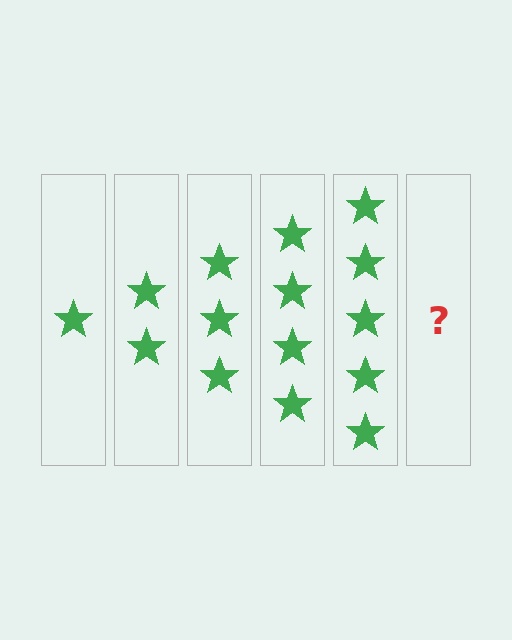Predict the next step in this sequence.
The next step is 6 stars.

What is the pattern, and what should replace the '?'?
The pattern is that each step adds one more star. The '?' should be 6 stars.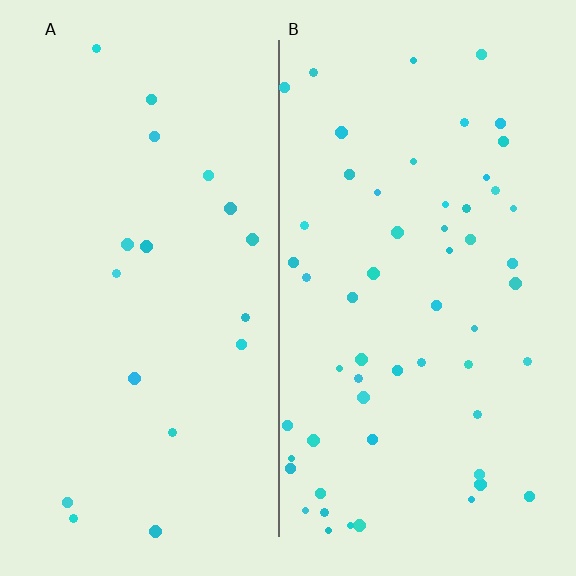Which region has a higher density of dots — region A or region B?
B (the right).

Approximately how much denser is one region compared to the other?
Approximately 3.1× — region B over region A.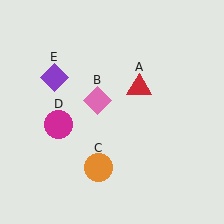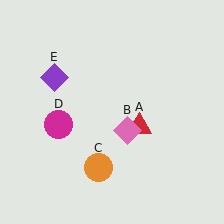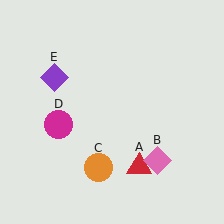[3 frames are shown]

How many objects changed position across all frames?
2 objects changed position: red triangle (object A), pink diamond (object B).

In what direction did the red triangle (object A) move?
The red triangle (object A) moved down.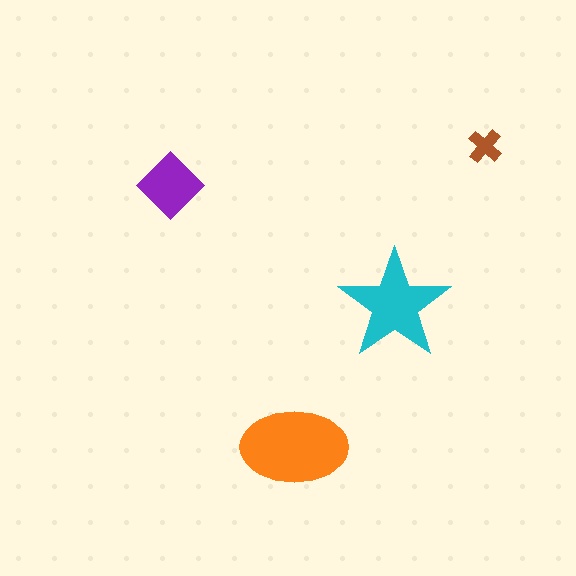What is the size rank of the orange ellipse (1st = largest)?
1st.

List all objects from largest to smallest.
The orange ellipse, the cyan star, the purple diamond, the brown cross.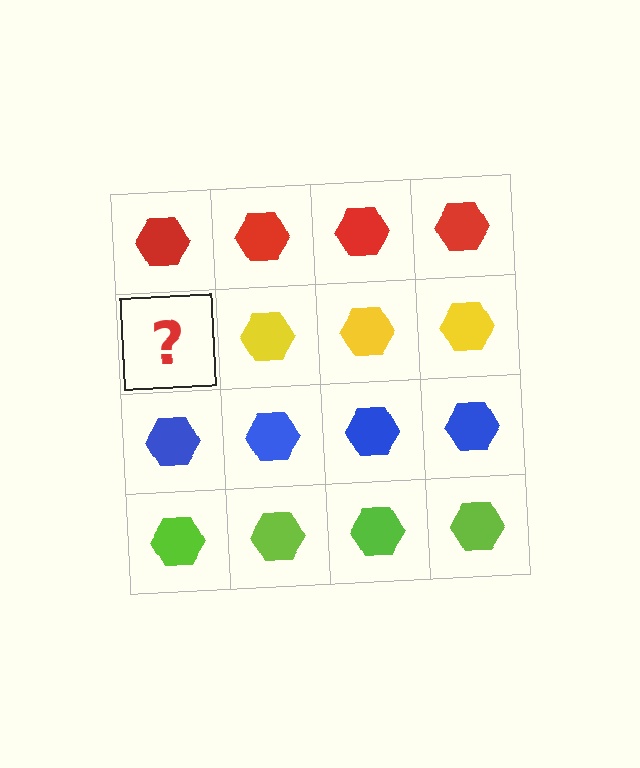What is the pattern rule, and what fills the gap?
The rule is that each row has a consistent color. The gap should be filled with a yellow hexagon.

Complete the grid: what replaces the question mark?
The question mark should be replaced with a yellow hexagon.